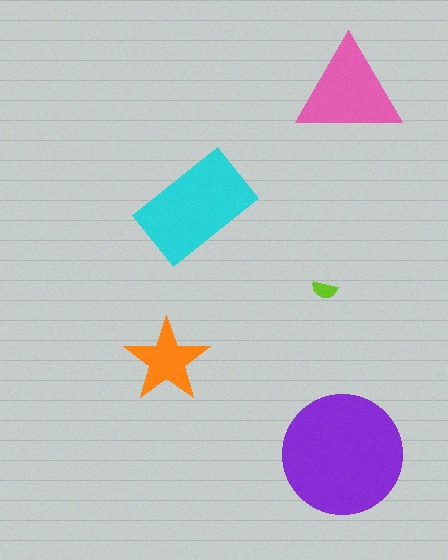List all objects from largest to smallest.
The purple circle, the cyan rectangle, the pink triangle, the orange star, the lime semicircle.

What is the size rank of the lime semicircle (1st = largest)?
5th.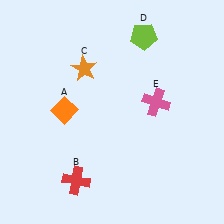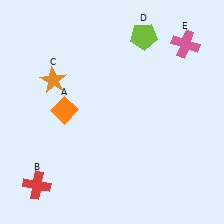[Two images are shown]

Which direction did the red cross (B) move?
The red cross (B) moved left.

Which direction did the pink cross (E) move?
The pink cross (E) moved up.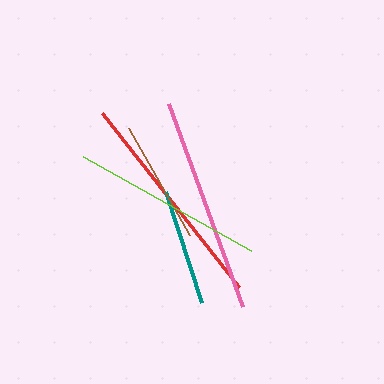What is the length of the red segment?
The red segment is approximately 221 pixels long.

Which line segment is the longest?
The red line is the longest at approximately 221 pixels.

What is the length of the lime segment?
The lime segment is approximately 193 pixels long.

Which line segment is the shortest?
The teal line is the shortest at approximately 117 pixels.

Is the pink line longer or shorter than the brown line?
The pink line is longer than the brown line.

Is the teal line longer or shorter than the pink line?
The pink line is longer than the teal line.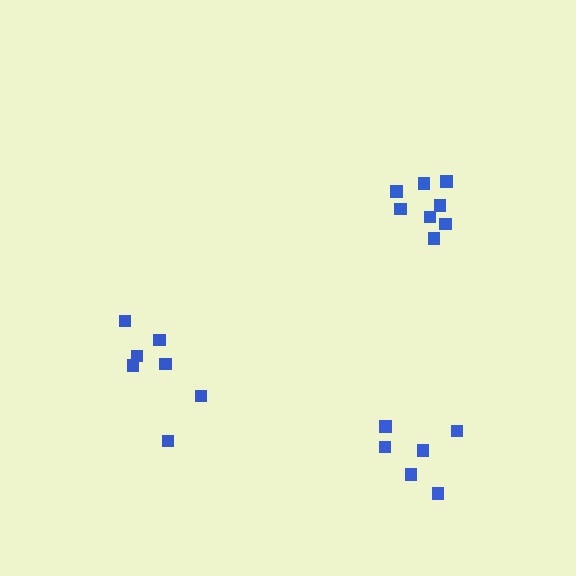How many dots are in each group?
Group 1: 6 dots, Group 2: 8 dots, Group 3: 7 dots (21 total).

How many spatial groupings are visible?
There are 3 spatial groupings.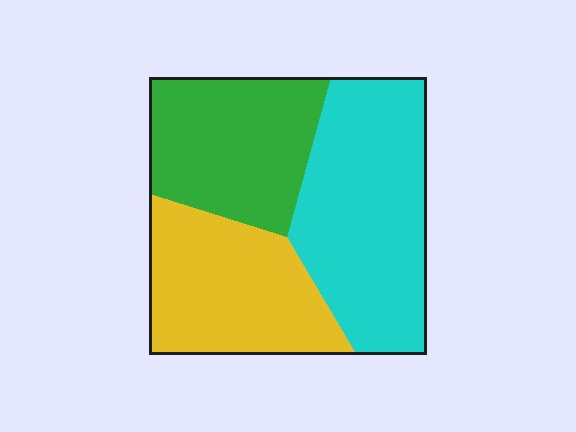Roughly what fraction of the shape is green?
Green takes up between a quarter and a half of the shape.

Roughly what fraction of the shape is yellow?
Yellow covers 30% of the shape.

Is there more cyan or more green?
Cyan.